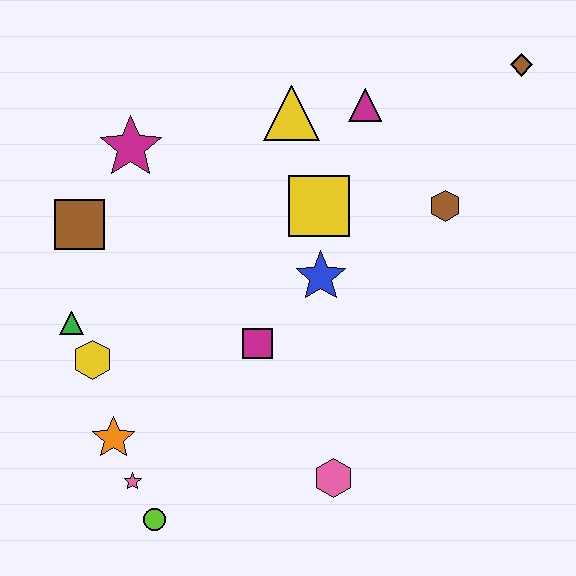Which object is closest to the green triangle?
The yellow hexagon is closest to the green triangle.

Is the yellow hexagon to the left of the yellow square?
Yes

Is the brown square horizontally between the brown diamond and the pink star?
No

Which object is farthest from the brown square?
The brown diamond is farthest from the brown square.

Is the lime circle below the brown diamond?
Yes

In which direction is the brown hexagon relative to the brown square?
The brown hexagon is to the right of the brown square.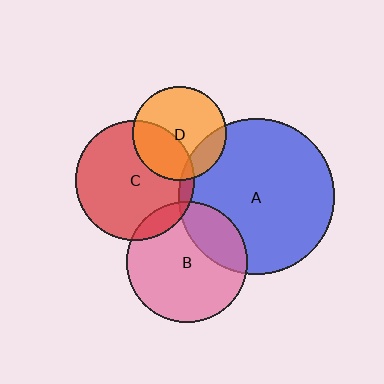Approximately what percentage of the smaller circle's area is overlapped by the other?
Approximately 20%.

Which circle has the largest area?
Circle A (blue).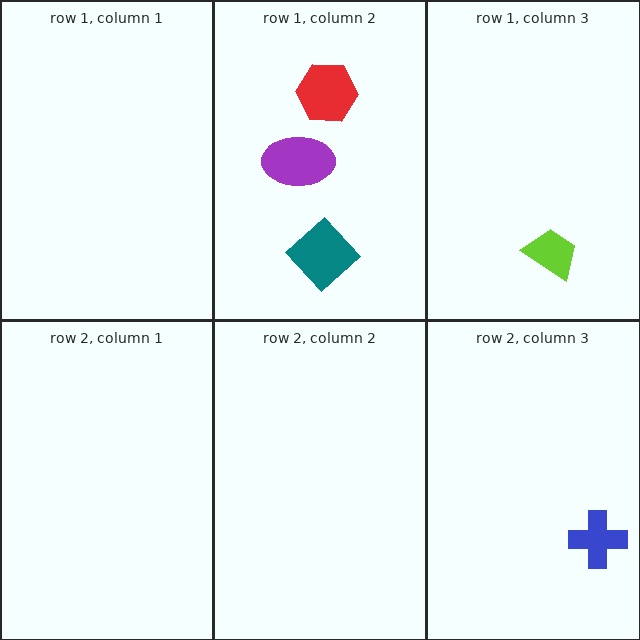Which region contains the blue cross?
The row 2, column 3 region.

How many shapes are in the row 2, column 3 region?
1.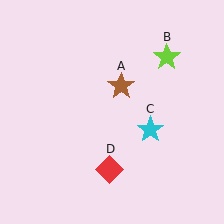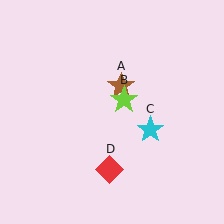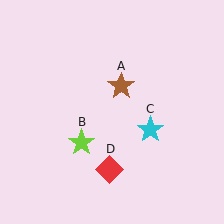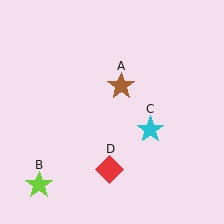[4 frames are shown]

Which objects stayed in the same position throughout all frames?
Brown star (object A) and cyan star (object C) and red diamond (object D) remained stationary.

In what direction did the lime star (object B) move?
The lime star (object B) moved down and to the left.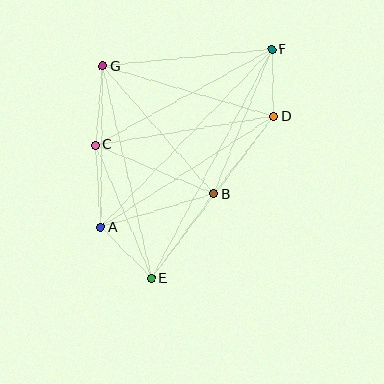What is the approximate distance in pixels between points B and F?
The distance between B and F is approximately 156 pixels.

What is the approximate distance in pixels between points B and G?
The distance between B and G is approximately 169 pixels.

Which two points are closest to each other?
Points D and F are closest to each other.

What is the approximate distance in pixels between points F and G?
The distance between F and G is approximately 170 pixels.